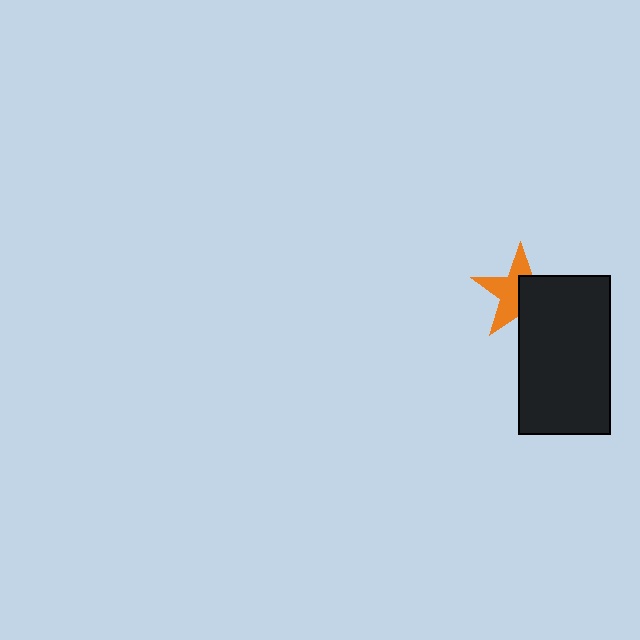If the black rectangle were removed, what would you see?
You would see the complete orange star.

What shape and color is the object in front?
The object in front is a black rectangle.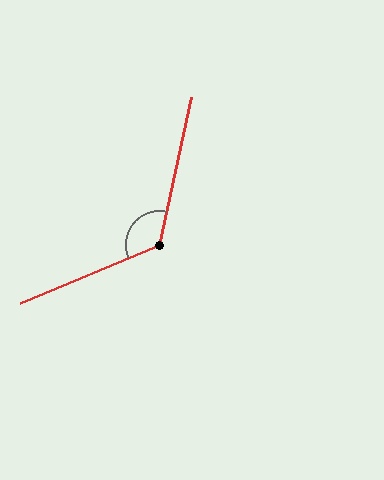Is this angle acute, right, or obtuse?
It is obtuse.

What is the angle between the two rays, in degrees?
Approximately 125 degrees.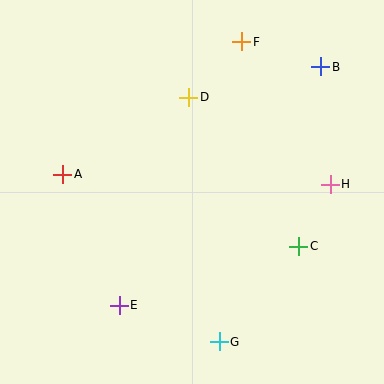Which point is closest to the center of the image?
Point D at (189, 97) is closest to the center.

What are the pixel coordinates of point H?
Point H is at (330, 184).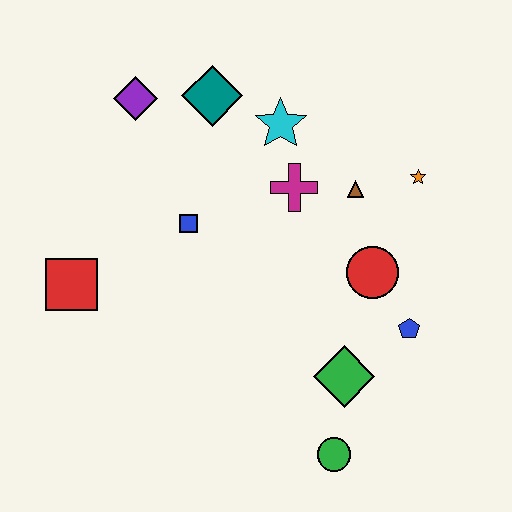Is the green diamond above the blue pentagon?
No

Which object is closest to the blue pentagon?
The red circle is closest to the blue pentagon.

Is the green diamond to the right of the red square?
Yes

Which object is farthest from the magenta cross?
The green circle is farthest from the magenta cross.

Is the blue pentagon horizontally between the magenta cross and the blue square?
No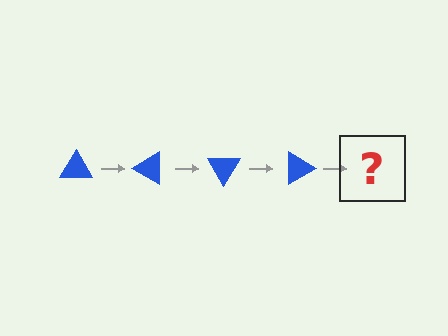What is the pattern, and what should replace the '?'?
The pattern is that the triangle rotates 30 degrees each step. The '?' should be a blue triangle rotated 120 degrees.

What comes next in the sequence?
The next element should be a blue triangle rotated 120 degrees.